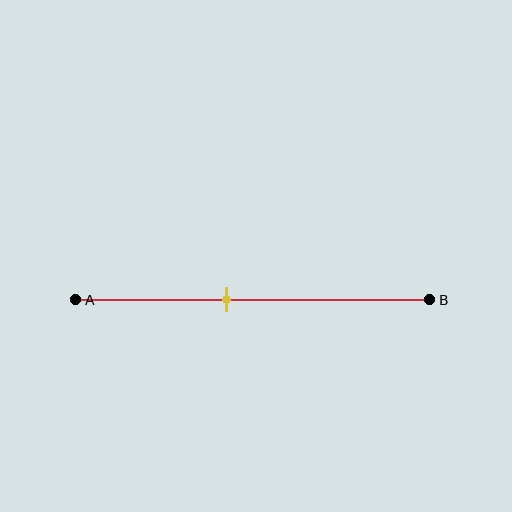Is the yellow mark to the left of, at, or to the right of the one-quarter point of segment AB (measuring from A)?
The yellow mark is to the right of the one-quarter point of segment AB.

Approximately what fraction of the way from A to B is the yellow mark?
The yellow mark is approximately 45% of the way from A to B.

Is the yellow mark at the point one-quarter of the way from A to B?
No, the mark is at about 45% from A, not at the 25% one-quarter point.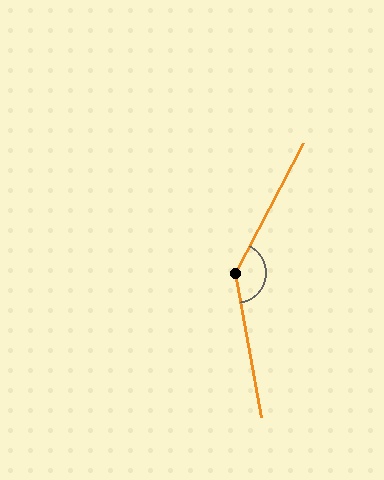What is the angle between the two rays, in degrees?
Approximately 142 degrees.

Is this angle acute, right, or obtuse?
It is obtuse.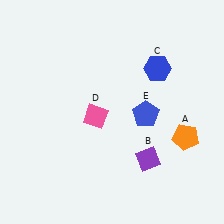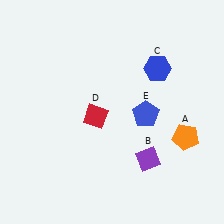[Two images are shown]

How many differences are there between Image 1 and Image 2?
There is 1 difference between the two images.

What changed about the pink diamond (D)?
In Image 1, D is pink. In Image 2, it changed to red.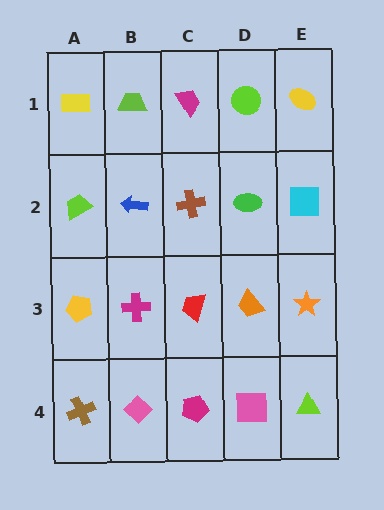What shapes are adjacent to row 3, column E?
A cyan square (row 2, column E), a lime triangle (row 4, column E), an orange trapezoid (row 3, column D).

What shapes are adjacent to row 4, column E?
An orange star (row 3, column E), a pink square (row 4, column D).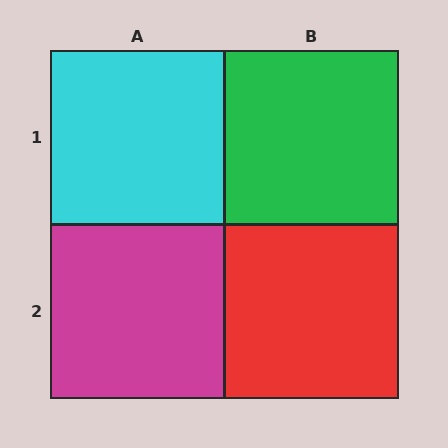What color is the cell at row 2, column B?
Red.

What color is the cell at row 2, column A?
Magenta.